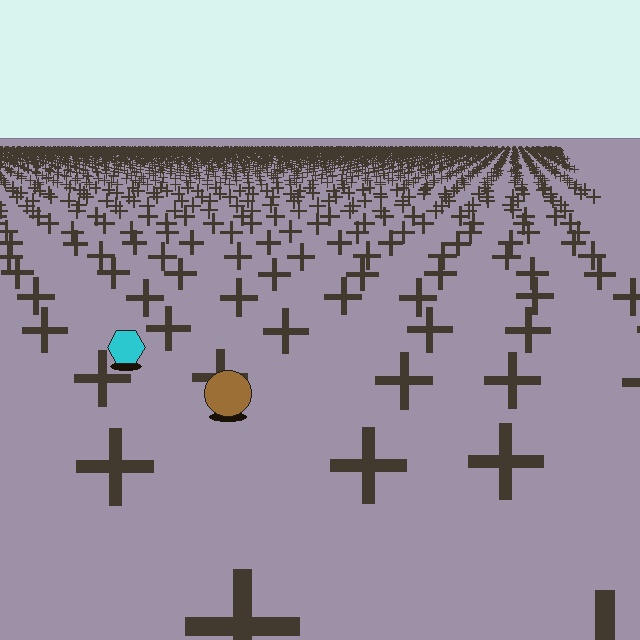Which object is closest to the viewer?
The brown circle is closest. The texture marks near it are larger and more spread out.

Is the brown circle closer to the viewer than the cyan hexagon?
Yes. The brown circle is closer — you can tell from the texture gradient: the ground texture is coarser near it.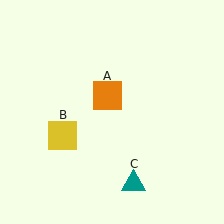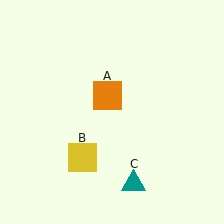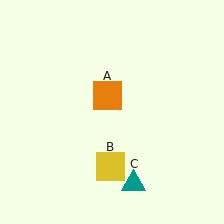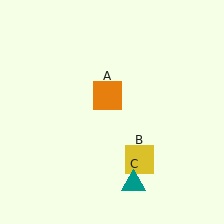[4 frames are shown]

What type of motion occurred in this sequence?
The yellow square (object B) rotated counterclockwise around the center of the scene.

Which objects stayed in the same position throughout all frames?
Orange square (object A) and teal triangle (object C) remained stationary.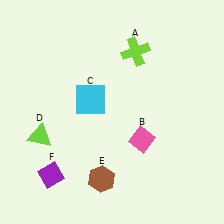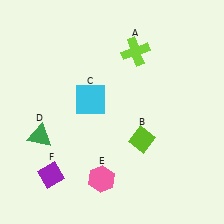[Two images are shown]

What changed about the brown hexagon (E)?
In Image 1, E is brown. In Image 2, it changed to pink.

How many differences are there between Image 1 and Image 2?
There are 3 differences between the two images.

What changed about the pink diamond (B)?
In Image 1, B is pink. In Image 2, it changed to lime.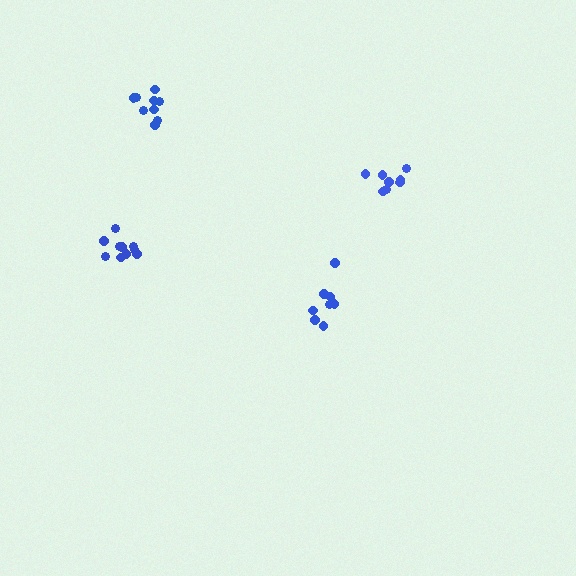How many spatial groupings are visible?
There are 4 spatial groupings.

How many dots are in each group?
Group 1: 8 dots, Group 2: 9 dots, Group 3: 8 dots, Group 4: 10 dots (35 total).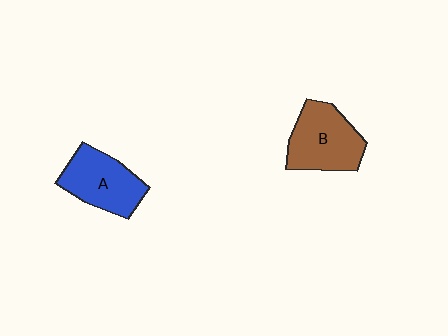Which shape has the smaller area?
Shape A (blue).